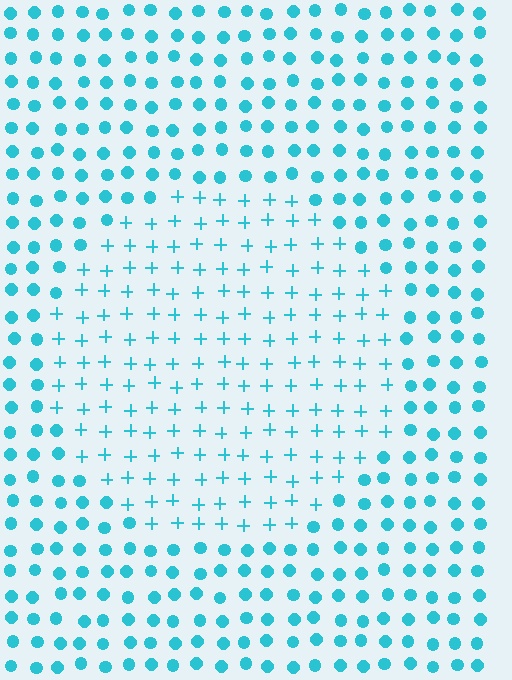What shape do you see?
I see a circle.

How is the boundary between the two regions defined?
The boundary is defined by a change in element shape: plus signs inside vs. circles outside. All elements share the same color and spacing.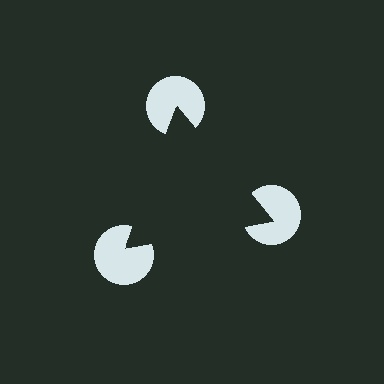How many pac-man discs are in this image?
There are 3 — one at each vertex of the illusory triangle.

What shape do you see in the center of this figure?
An illusory triangle — its edges are inferred from the aligned wedge cuts in the pac-man discs, not physically drawn.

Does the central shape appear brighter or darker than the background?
It typically appears slightly darker than the background, even though no actual brightness change is drawn.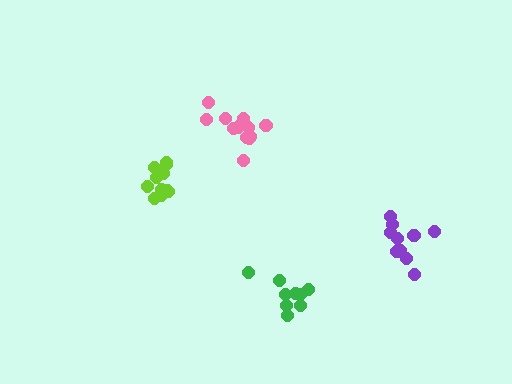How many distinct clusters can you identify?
There are 4 distinct clusters.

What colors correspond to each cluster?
The clusters are colored: pink, purple, green, lime.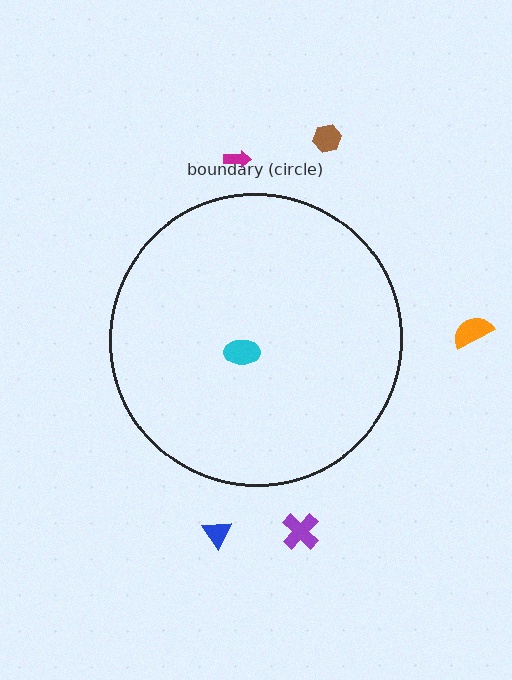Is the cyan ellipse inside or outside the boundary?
Inside.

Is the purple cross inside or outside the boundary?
Outside.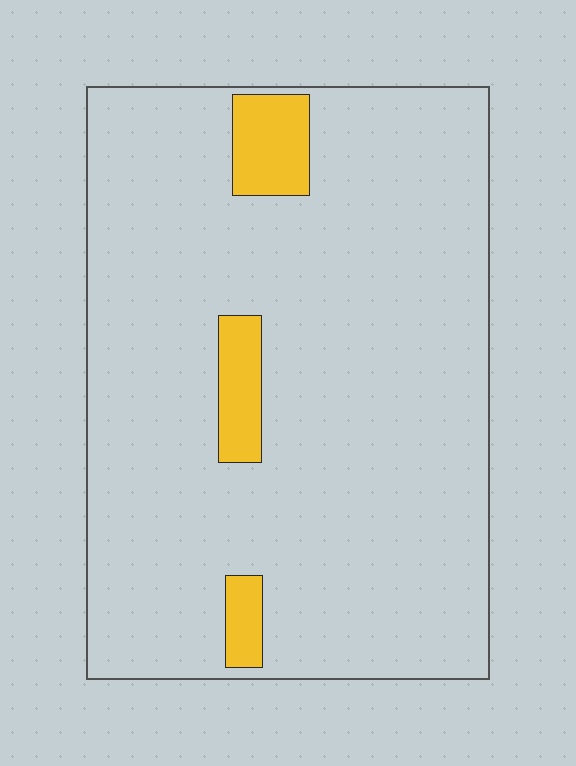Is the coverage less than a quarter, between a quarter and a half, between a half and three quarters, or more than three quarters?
Less than a quarter.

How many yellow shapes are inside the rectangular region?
3.